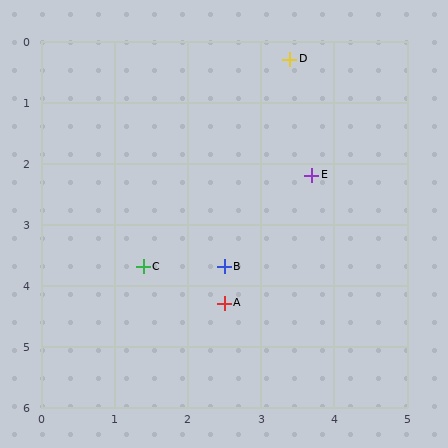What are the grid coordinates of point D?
Point D is at approximately (3.4, 0.3).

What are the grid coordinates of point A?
Point A is at approximately (2.5, 4.3).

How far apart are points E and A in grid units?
Points E and A are about 2.4 grid units apart.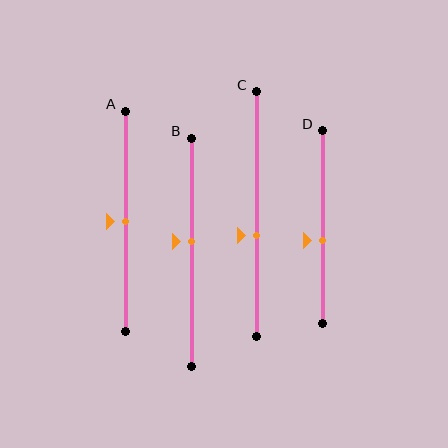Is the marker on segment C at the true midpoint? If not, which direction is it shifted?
No, the marker on segment C is shifted downward by about 9% of the segment length.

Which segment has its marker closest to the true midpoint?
Segment A has its marker closest to the true midpoint.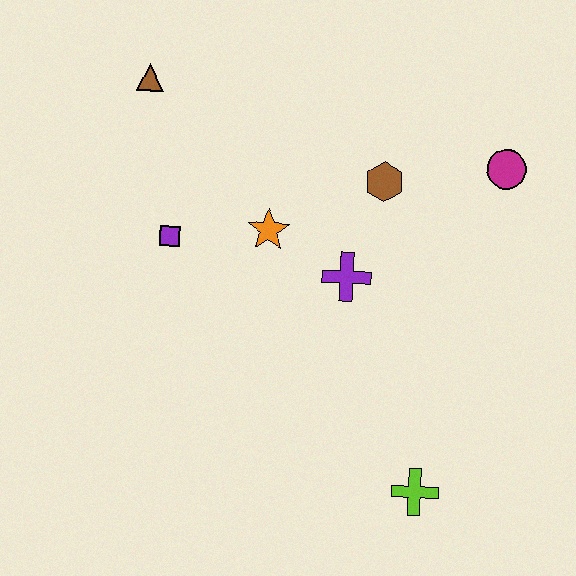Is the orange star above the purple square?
Yes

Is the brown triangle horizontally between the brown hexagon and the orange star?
No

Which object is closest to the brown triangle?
The purple square is closest to the brown triangle.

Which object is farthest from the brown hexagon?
The lime cross is farthest from the brown hexagon.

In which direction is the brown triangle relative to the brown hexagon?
The brown triangle is to the left of the brown hexagon.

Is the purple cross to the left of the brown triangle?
No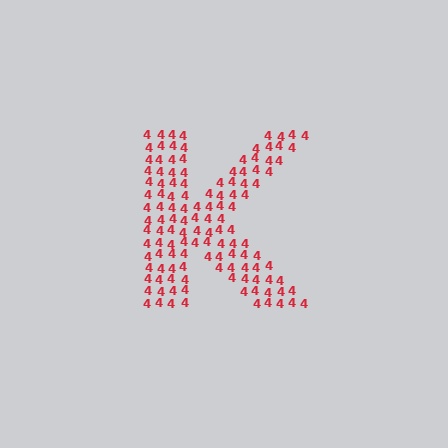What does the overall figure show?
The overall figure shows the letter K.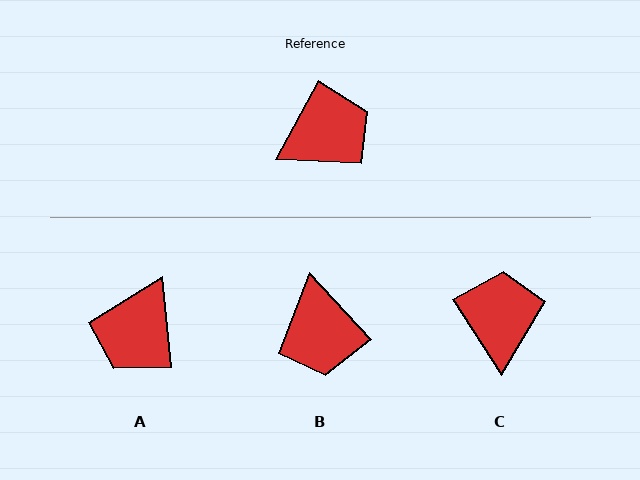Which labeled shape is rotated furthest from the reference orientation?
A, about 146 degrees away.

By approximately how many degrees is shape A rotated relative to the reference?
Approximately 146 degrees clockwise.